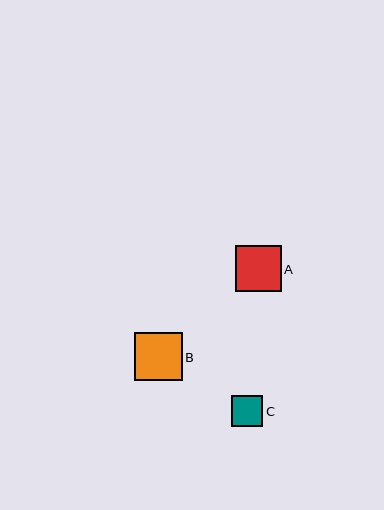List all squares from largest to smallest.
From largest to smallest: B, A, C.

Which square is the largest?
Square B is the largest with a size of approximately 47 pixels.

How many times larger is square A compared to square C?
Square A is approximately 1.5 times the size of square C.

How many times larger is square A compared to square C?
Square A is approximately 1.5 times the size of square C.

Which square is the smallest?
Square C is the smallest with a size of approximately 31 pixels.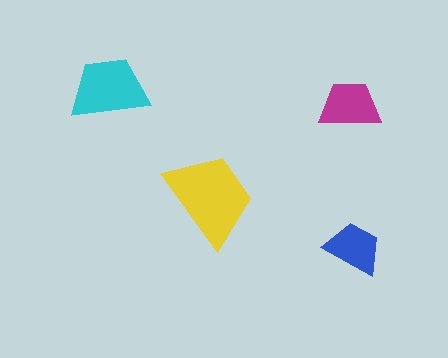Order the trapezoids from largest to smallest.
the yellow one, the cyan one, the magenta one, the blue one.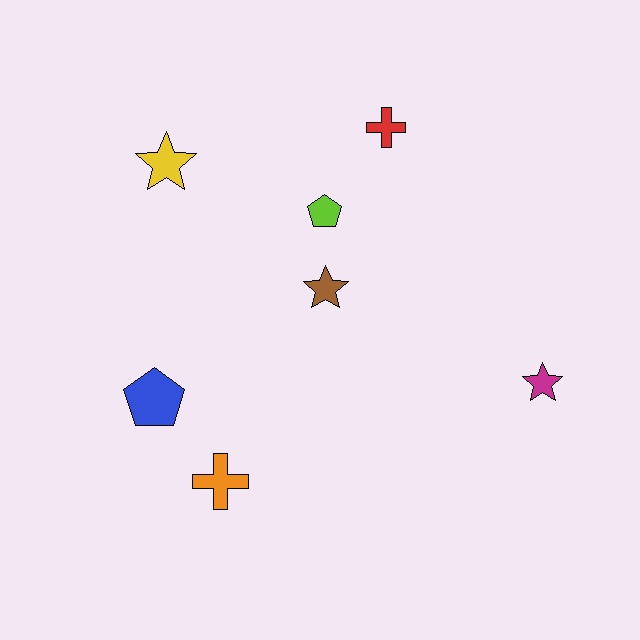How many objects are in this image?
There are 7 objects.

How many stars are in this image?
There are 3 stars.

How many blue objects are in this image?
There is 1 blue object.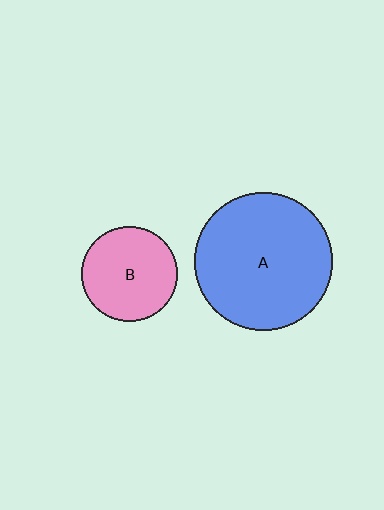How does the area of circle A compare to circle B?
Approximately 2.1 times.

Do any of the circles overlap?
No, none of the circles overlap.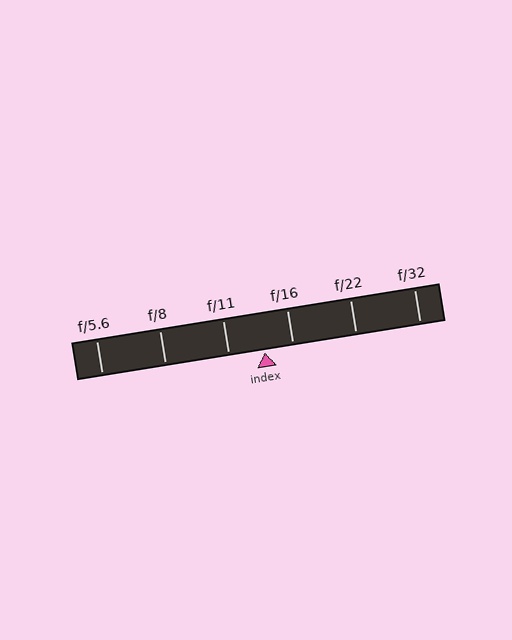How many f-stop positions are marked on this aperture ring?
There are 6 f-stop positions marked.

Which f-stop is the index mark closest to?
The index mark is closest to f/16.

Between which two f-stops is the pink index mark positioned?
The index mark is between f/11 and f/16.